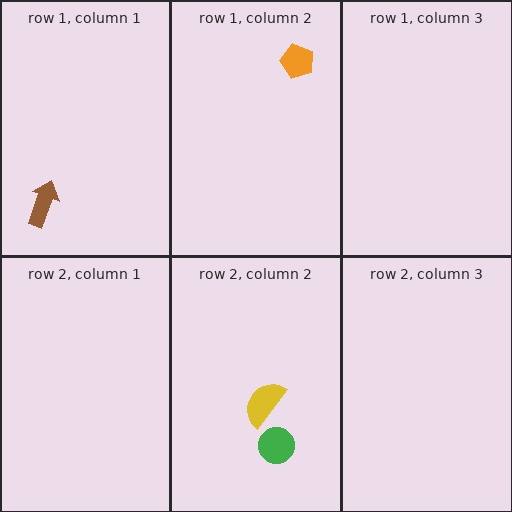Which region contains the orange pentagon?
The row 1, column 2 region.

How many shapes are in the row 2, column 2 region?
2.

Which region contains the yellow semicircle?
The row 2, column 2 region.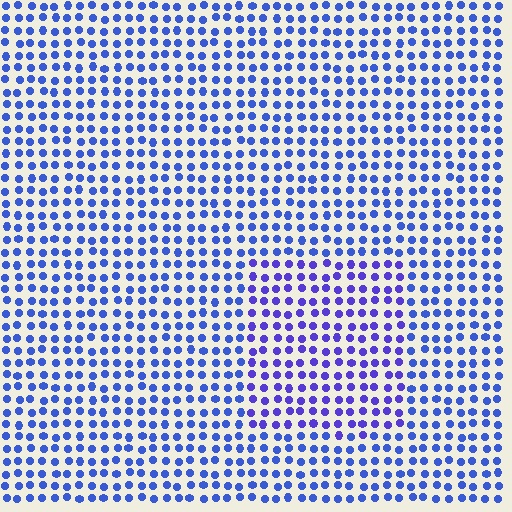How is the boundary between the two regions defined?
The boundary is defined purely by a slight shift in hue (about 24 degrees). Spacing, size, and orientation are identical on both sides.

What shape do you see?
I see a rectangle.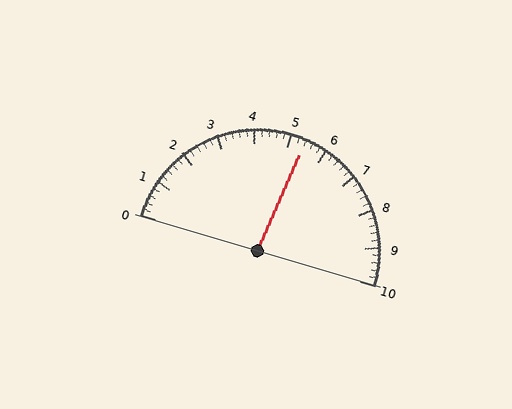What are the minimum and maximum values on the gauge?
The gauge ranges from 0 to 10.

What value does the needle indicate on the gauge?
The needle indicates approximately 5.4.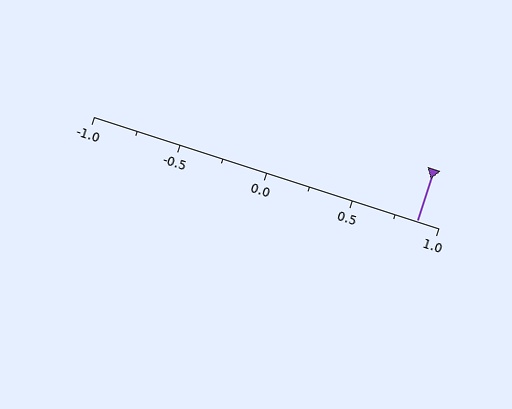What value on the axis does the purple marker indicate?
The marker indicates approximately 0.88.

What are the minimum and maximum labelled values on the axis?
The axis runs from -1.0 to 1.0.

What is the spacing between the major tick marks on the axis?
The major ticks are spaced 0.5 apart.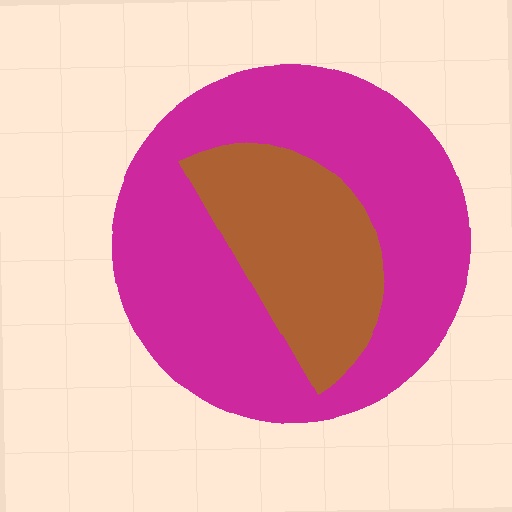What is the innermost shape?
The brown semicircle.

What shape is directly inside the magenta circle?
The brown semicircle.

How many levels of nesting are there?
2.